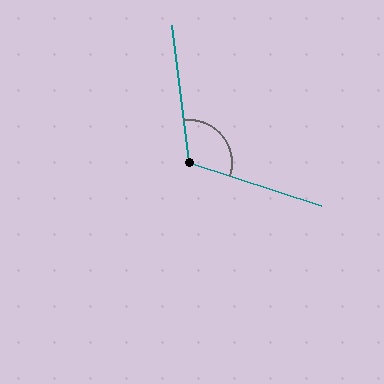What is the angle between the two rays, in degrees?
Approximately 115 degrees.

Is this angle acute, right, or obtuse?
It is obtuse.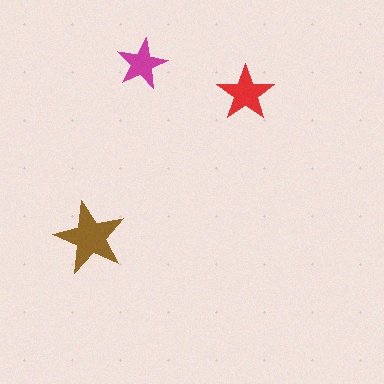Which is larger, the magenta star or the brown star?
The brown one.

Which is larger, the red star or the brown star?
The brown one.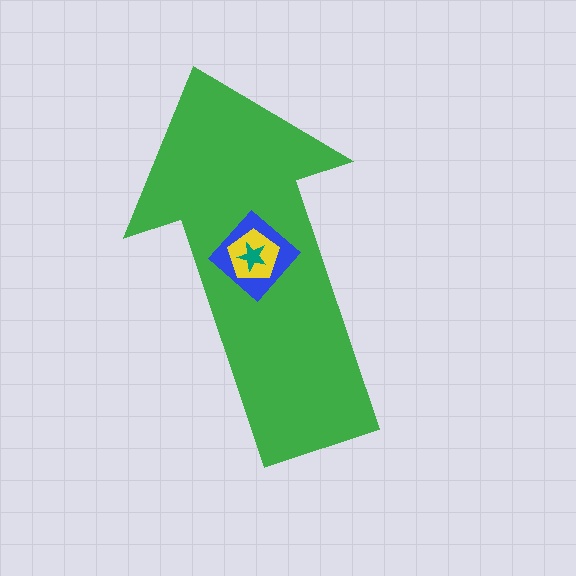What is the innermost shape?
The teal star.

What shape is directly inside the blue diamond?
The yellow pentagon.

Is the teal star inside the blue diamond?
Yes.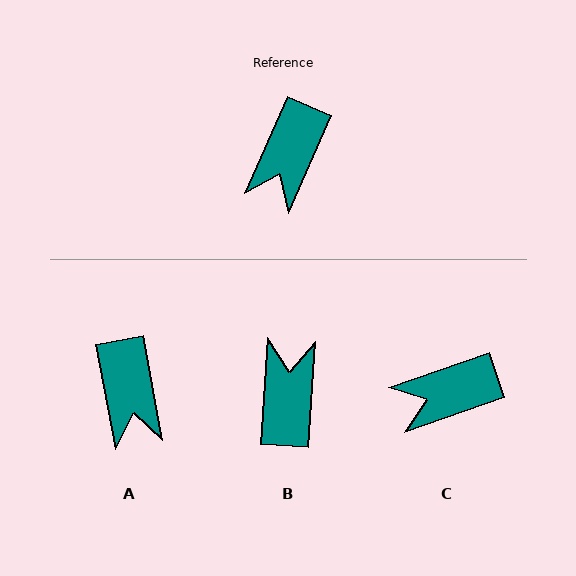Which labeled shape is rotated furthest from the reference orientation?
B, about 160 degrees away.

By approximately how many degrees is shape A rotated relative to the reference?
Approximately 35 degrees counter-clockwise.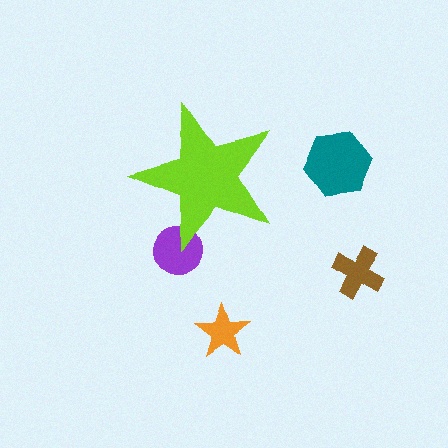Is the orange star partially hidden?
No, the orange star is fully visible.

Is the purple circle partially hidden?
Yes, the purple circle is partially hidden behind the lime star.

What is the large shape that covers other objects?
A lime star.